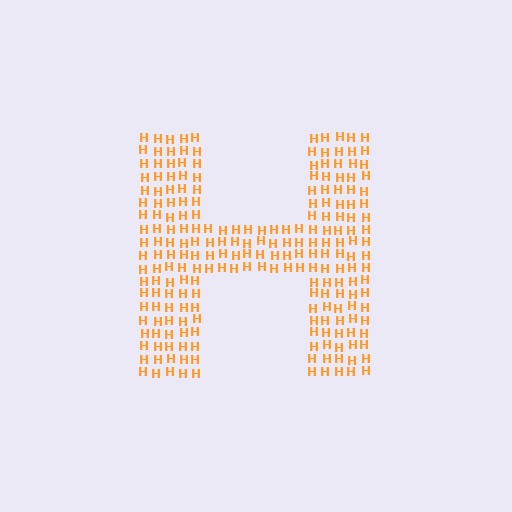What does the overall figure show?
The overall figure shows the letter H.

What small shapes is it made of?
It is made of small letter H's.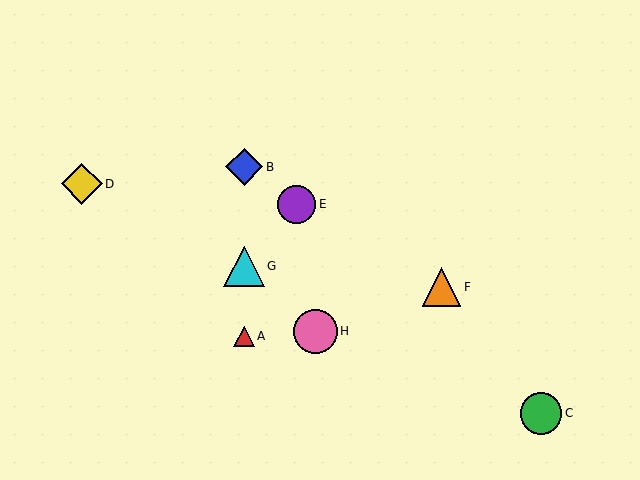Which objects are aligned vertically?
Objects A, B, G are aligned vertically.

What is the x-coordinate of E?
Object E is at x≈297.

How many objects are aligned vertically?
3 objects (A, B, G) are aligned vertically.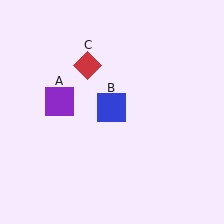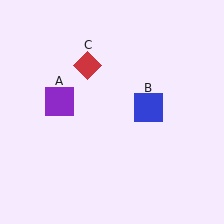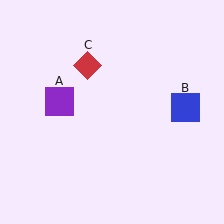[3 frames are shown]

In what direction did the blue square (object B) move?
The blue square (object B) moved right.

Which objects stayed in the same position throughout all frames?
Purple square (object A) and red diamond (object C) remained stationary.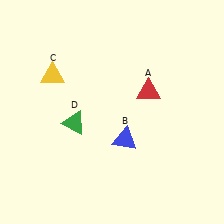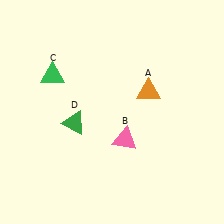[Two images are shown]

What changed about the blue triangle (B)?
In Image 1, B is blue. In Image 2, it changed to pink.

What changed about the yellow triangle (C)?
In Image 1, C is yellow. In Image 2, it changed to green.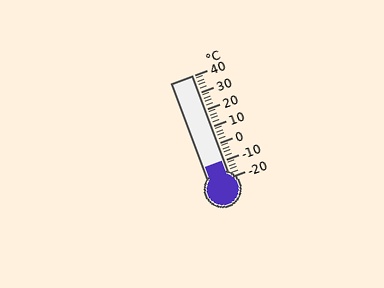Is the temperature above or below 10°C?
The temperature is below 10°C.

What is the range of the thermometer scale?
The thermometer scale ranges from -20°C to 40°C.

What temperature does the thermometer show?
The thermometer shows approximately -10°C.